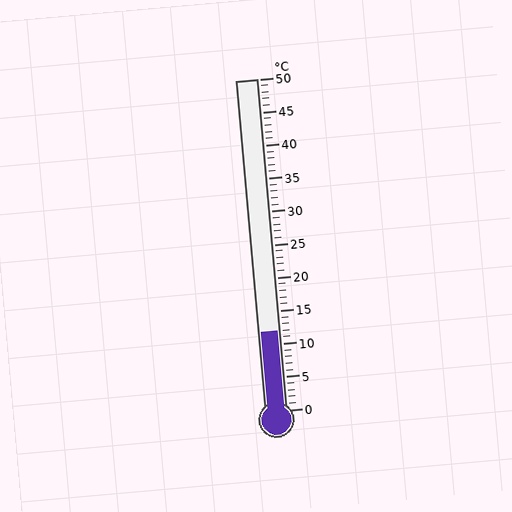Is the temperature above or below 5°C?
The temperature is above 5°C.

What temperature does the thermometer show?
The thermometer shows approximately 12°C.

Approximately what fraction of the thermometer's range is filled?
The thermometer is filled to approximately 25% of its range.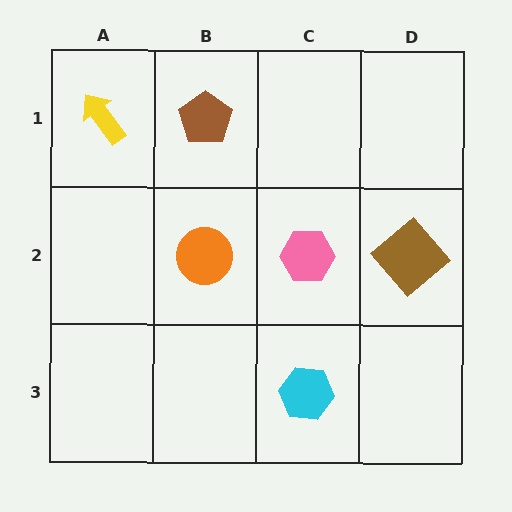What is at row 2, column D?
A brown diamond.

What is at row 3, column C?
A cyan hexagon.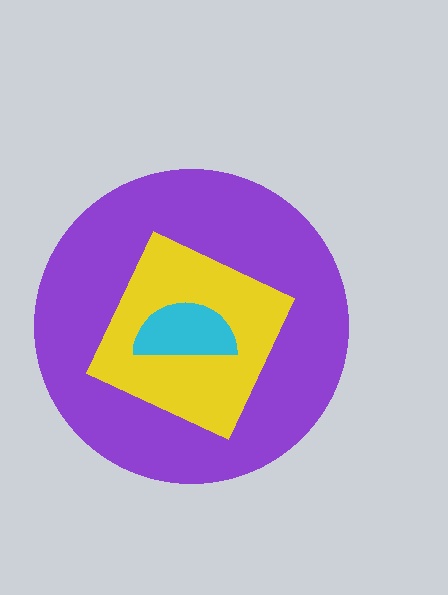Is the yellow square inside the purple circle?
Yes.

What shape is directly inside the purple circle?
The yellow square.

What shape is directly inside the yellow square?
The cyan semicircle.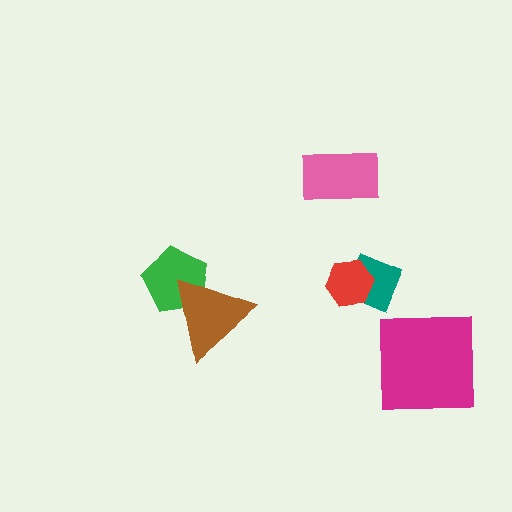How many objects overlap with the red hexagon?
1 object overlaps with the red hexagon.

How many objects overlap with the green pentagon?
1 object overlaps with the green pentagon.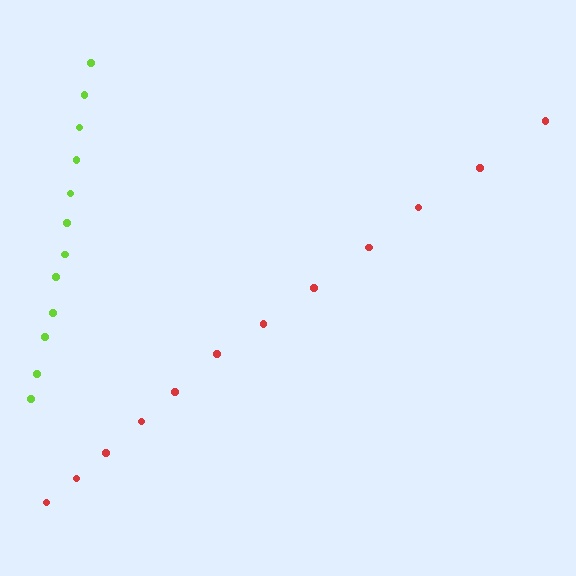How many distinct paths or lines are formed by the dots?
There are 2 distinct paths.